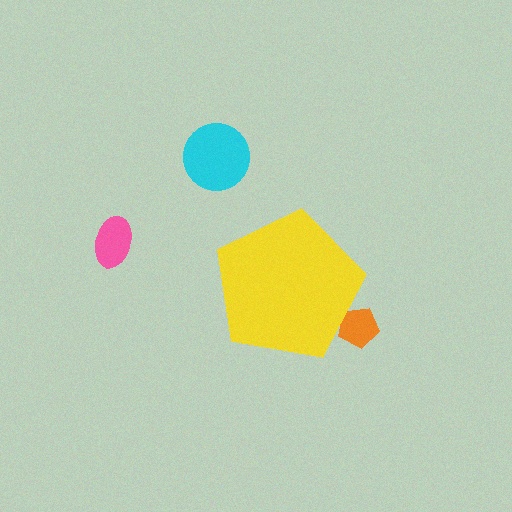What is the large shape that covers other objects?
A yellow pentagon.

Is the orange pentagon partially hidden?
Yes, the orange pentagon is partially hidden behind the yellow pentagon.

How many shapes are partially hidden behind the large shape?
1 shape is partially hidden.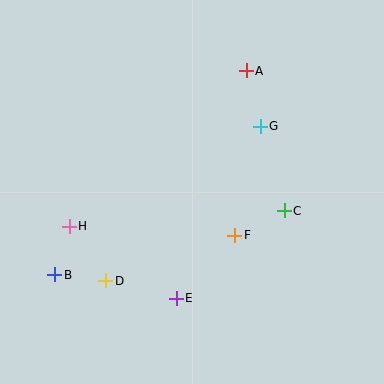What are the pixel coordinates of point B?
Point B is at (55, 275).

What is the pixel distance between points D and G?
The distance between D and G is 218 pixels.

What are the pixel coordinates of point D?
Point D is at (106, 281).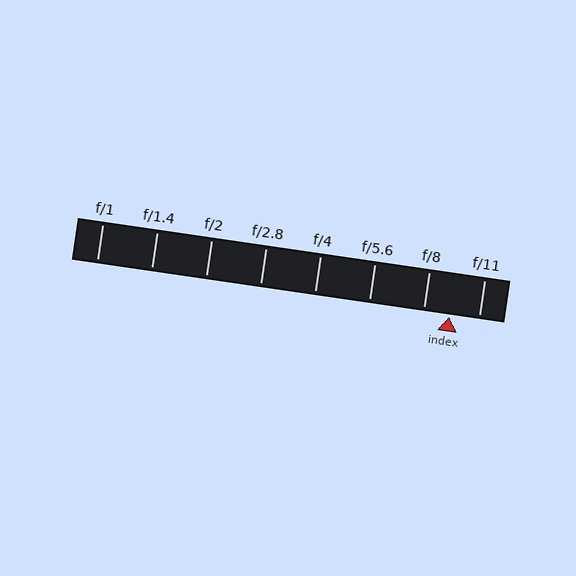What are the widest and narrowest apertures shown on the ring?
The widest aperture shown is f/1 and the narrowest is f/11.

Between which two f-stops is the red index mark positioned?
The index mark is between f/8 and f/11.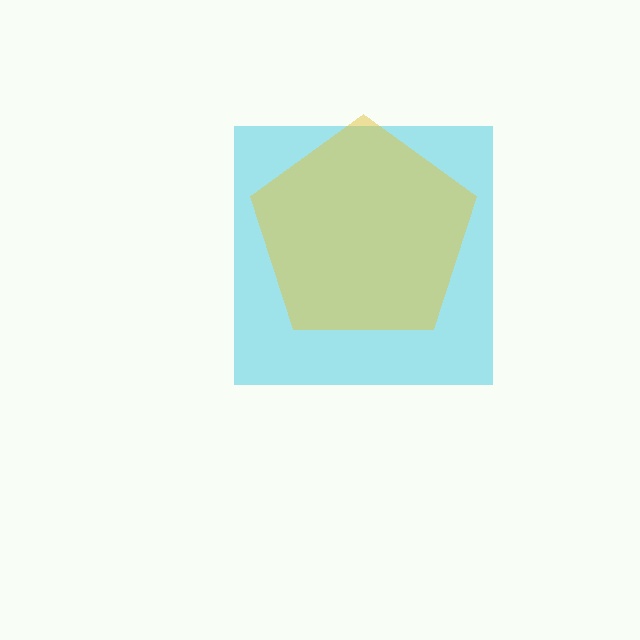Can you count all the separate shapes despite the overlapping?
Yes, there are 2 separate shapes.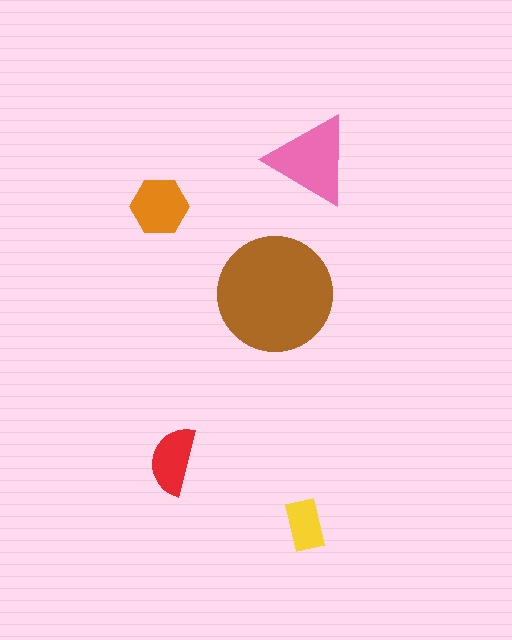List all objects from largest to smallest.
The brown circle, the pink triangle, the orange hexagon, the red semicircle, the yellow rectangle.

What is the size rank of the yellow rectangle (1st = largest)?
5th.